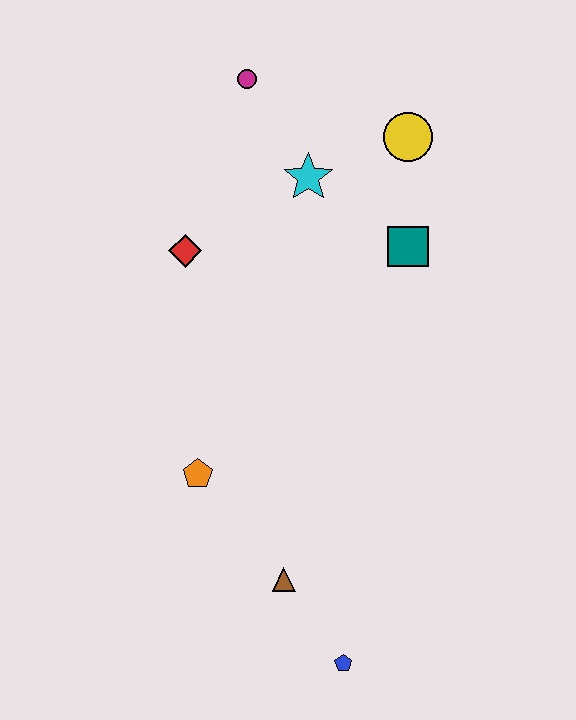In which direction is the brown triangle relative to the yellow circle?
The brown triangle is below the yellow circle.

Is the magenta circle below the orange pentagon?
No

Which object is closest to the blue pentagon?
The brown triangle is closest to the blue pentagon.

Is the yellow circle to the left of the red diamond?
No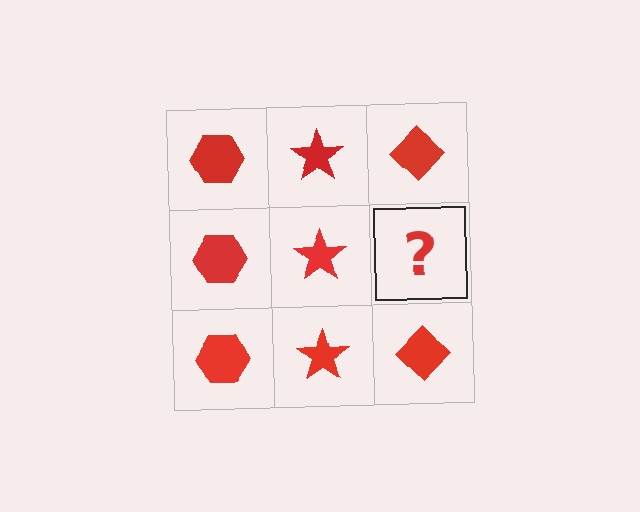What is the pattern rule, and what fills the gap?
The rule is that each column has a consistent shape. The gap should be filled with a red diamond.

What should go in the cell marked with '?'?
The missing cell should contain a red diamond.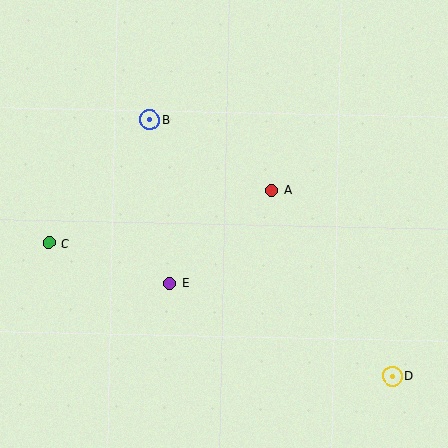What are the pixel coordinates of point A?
Point A is at (272, 190).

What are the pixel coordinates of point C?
Point C is at (49, 243).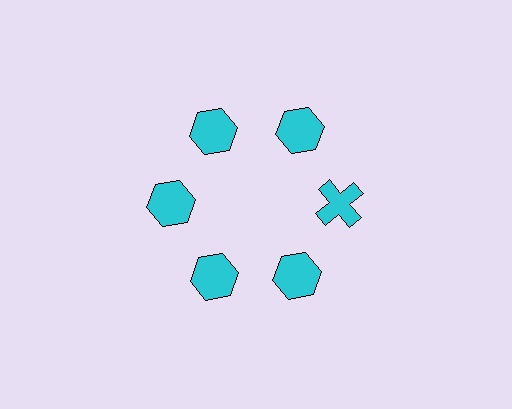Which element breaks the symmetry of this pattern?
The cyan cross at roughly the 3 o'clock position breaks the symmetry. All other shapes are cyan hexagons.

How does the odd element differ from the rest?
It has a different shape: cross instead of hexagon.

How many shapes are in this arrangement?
There are 6 shapes arranged in a ring pattern.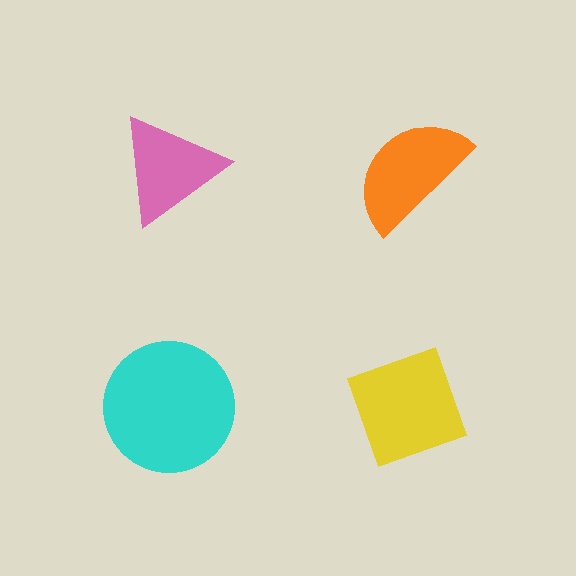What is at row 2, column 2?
A yellow diamond.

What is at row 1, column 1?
A pink triangle.